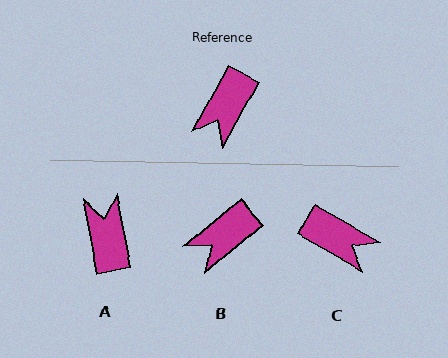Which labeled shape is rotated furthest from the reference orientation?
A, about 141 degrees away.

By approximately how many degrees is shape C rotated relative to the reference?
Approximately 89 degrees counter-clockwise.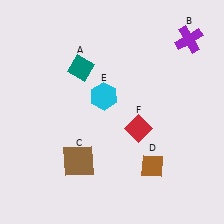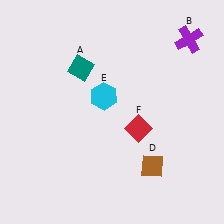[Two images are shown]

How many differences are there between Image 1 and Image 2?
There is 1 difference between the two images.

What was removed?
The brown square (C) was removed in Image 2.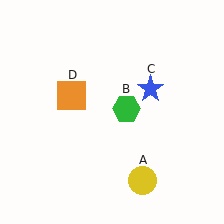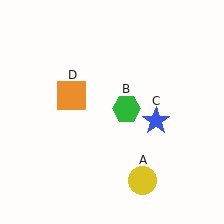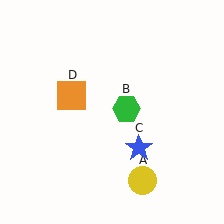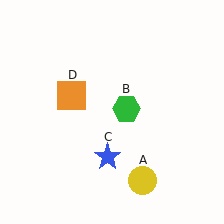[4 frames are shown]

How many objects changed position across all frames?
1 object changed position: blue star (object C).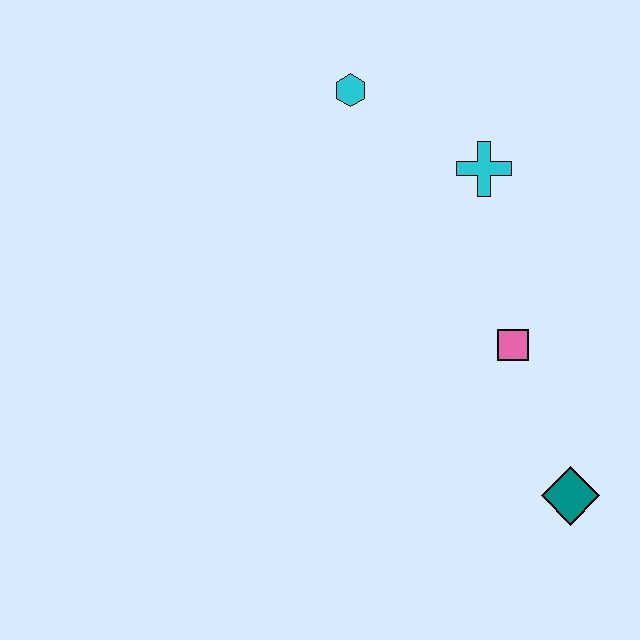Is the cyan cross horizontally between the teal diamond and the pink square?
No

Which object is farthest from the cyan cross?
The teal diamond is farthest from the cyan cross.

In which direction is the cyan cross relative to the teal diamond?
The cyan cross is above the teal diamond.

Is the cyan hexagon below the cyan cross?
No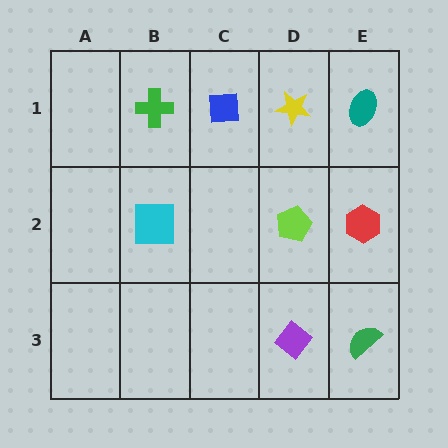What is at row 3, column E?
A green semicircle.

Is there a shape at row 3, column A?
No, that cell is empty.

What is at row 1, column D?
A yellow star.